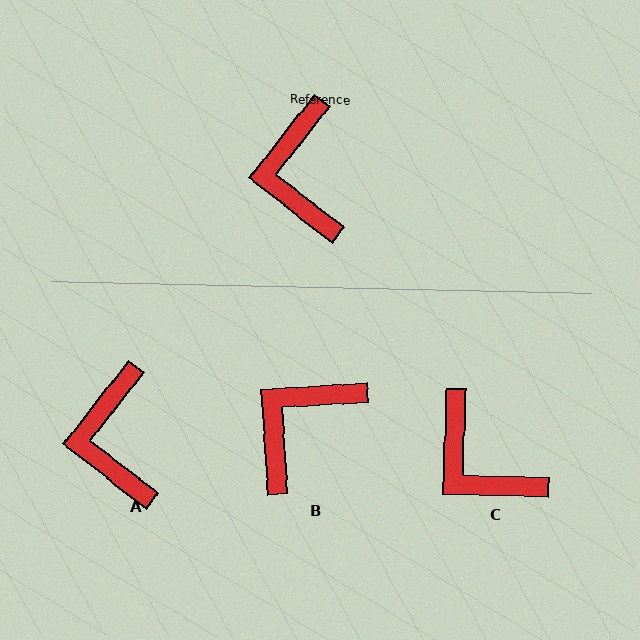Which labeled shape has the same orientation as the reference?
A.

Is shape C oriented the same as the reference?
No, it is off by about 36 degrees.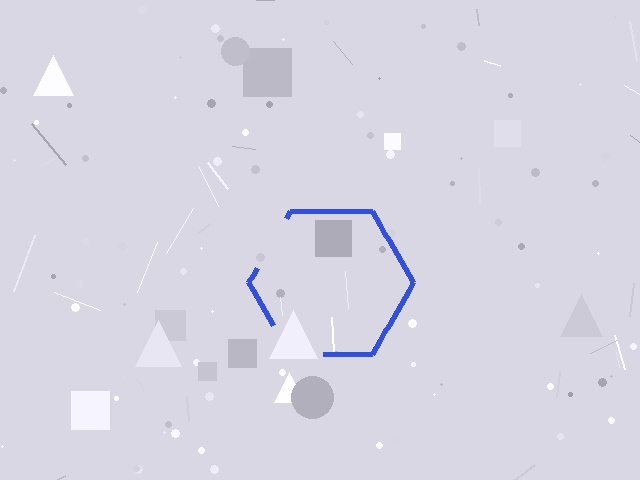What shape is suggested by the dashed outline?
The dashed outline suggests a hexagon.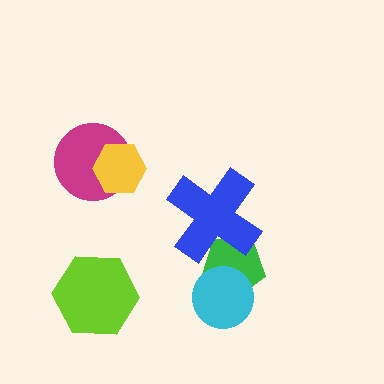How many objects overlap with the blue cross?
1 object overlaps with the blue cross.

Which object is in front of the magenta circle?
The yellow hexagon is in front of the magenta circle.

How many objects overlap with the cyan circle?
1 object overlaps with the cyan circle.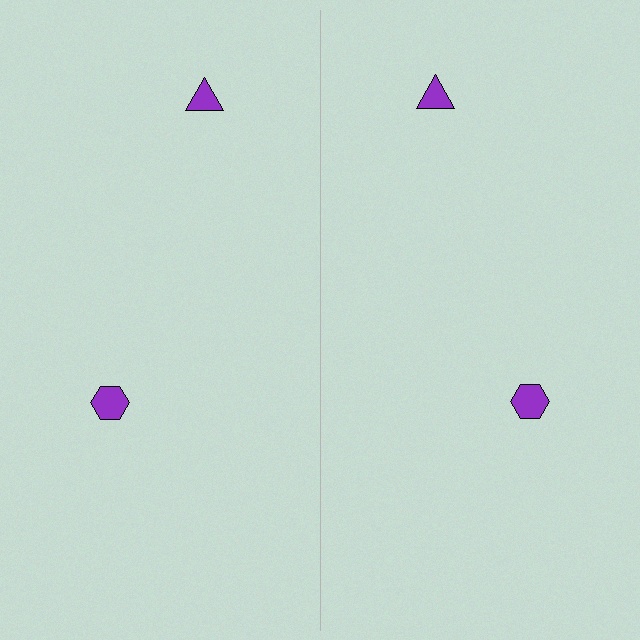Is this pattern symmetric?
Yes, this pattern has bilateral (reflection) symmetry.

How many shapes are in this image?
There are 4 shapes in this image.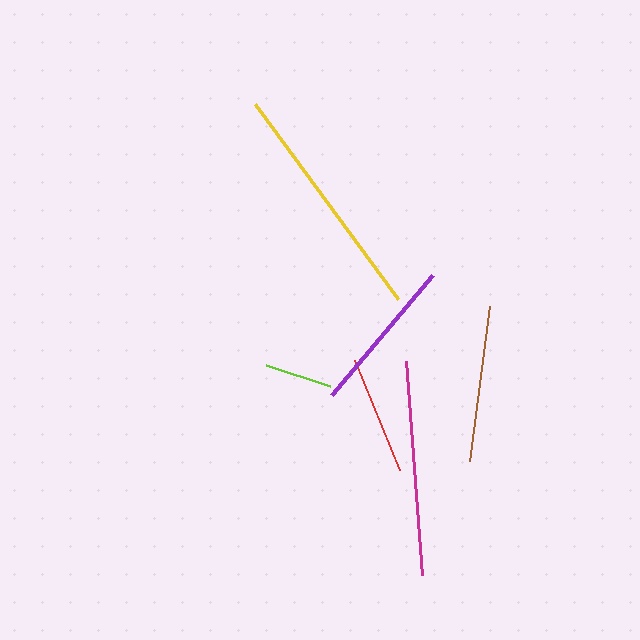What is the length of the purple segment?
The purple segment is approximately 157 pixels long.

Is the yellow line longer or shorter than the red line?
The yellow line is longer than the red line.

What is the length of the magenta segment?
The magenta segment is approximately 215 pixels long.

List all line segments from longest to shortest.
From longest to shortest: yellow, magenta, purple, brown, red, lime.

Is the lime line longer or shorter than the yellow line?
The yellow line is longer than the lime line.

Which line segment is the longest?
The yellow line is the longest at approximately 242 pixels.